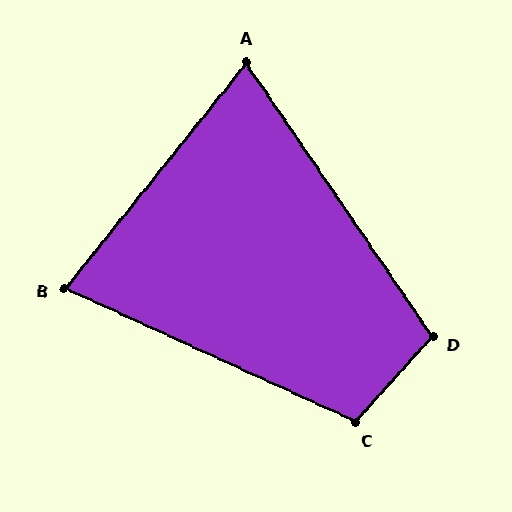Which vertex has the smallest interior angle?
A, at approximately 73 degrees.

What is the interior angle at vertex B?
Approximately 76 degrees (acute).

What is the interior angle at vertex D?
Approximately 104 degrees (obtuse).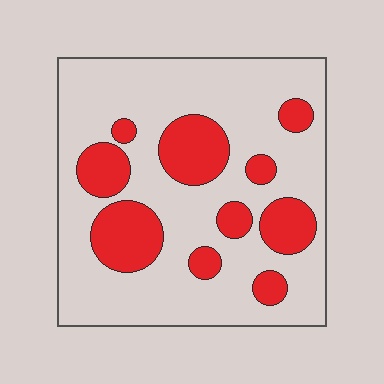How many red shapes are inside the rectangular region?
10.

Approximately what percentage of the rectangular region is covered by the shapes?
Approximately 25%.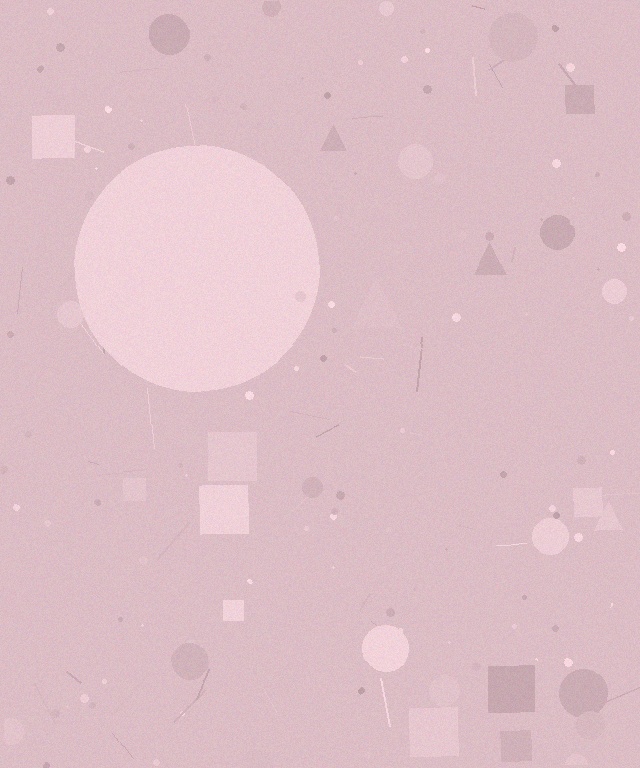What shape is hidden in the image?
A circle is hidden in the image.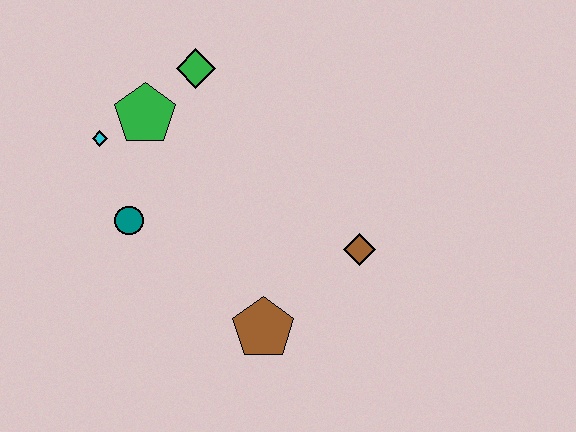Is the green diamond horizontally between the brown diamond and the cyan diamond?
Yes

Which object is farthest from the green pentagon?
The brown diamond is farthest from the green pentagon.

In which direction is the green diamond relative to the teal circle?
The green diamond is above the teal circle.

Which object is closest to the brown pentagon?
The brown diamond is closest to the brown pentagon.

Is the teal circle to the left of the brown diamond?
Yes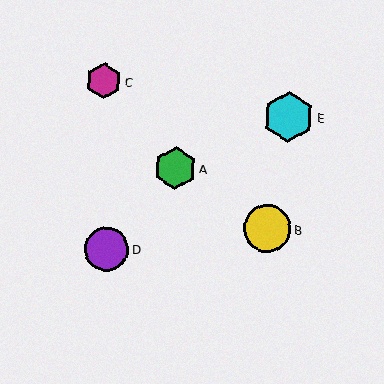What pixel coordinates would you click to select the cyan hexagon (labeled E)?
Click at (289, 117) to select the cyan hexagon E.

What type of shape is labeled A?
Shape A is a green hexagon.